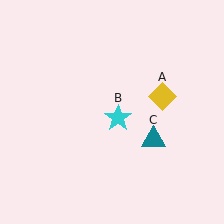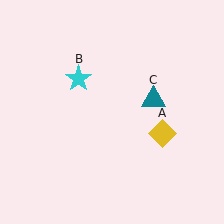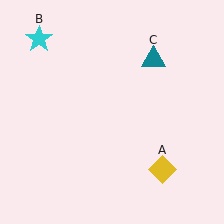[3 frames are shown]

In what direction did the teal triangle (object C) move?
The teal triangle (object C) moved up.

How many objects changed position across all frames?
3 objects changed position: yellow diamond (object A), cyan star (object B), teal triangle (object C).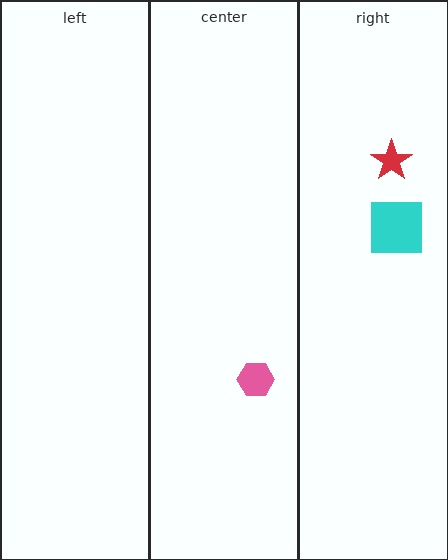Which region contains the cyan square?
The right region.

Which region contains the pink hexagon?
The center region.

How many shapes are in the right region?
2.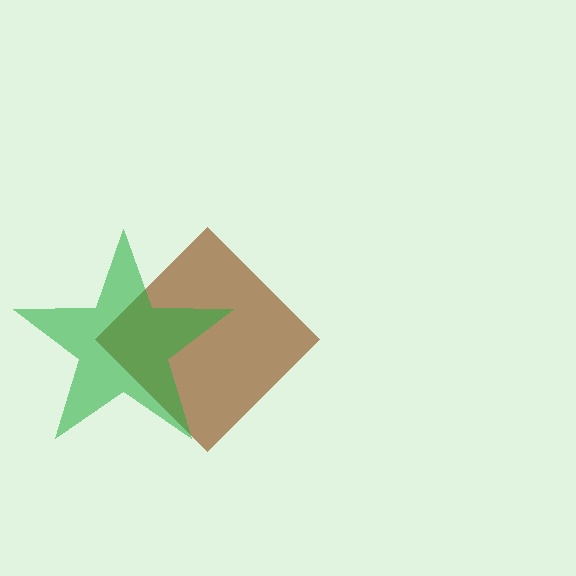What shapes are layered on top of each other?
The layered shapes are: a brown diamond, a green star.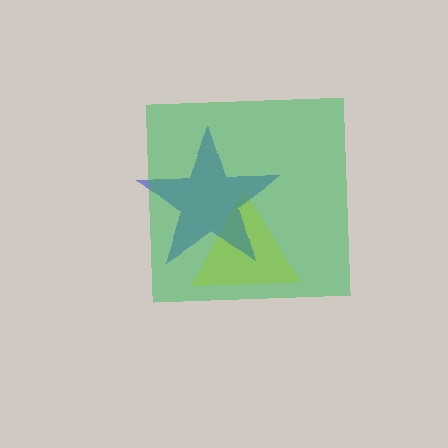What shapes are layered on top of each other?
The layered shapes are: a yellow triangle, a blue star, a green square.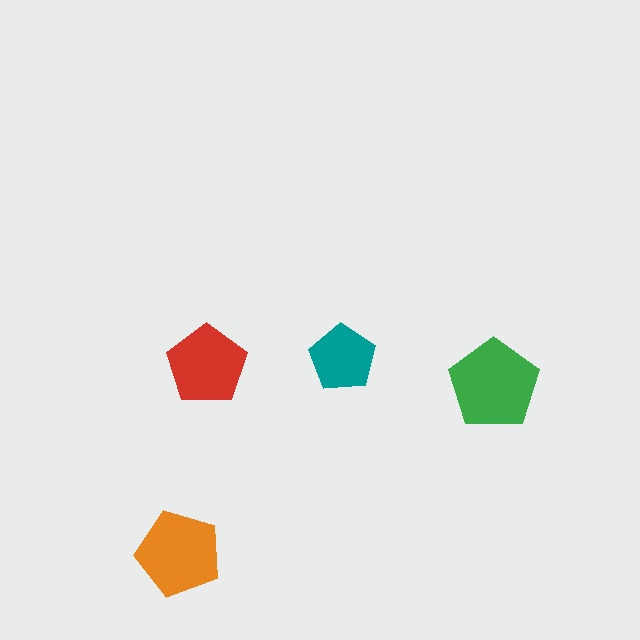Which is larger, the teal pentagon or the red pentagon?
The red one.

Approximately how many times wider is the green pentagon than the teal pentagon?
About 1.5 times wider.